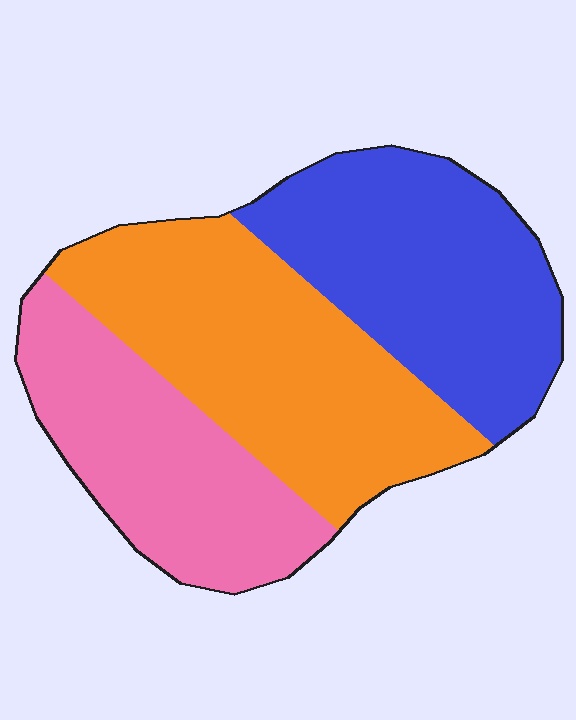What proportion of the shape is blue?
Blue covers roughly 35% of the shape.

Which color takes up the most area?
Orange, at roughly 40%.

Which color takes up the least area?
Pink, at roughly 30%.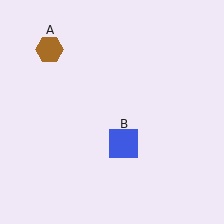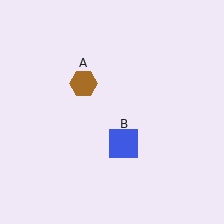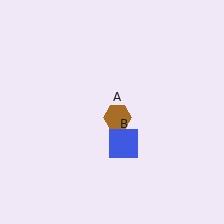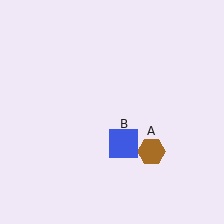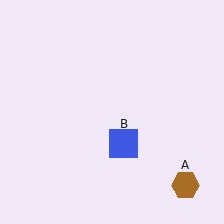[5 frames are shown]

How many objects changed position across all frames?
1 object changed position: brown hexagon (object A).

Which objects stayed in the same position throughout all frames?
Blue square (object B) remained stationary.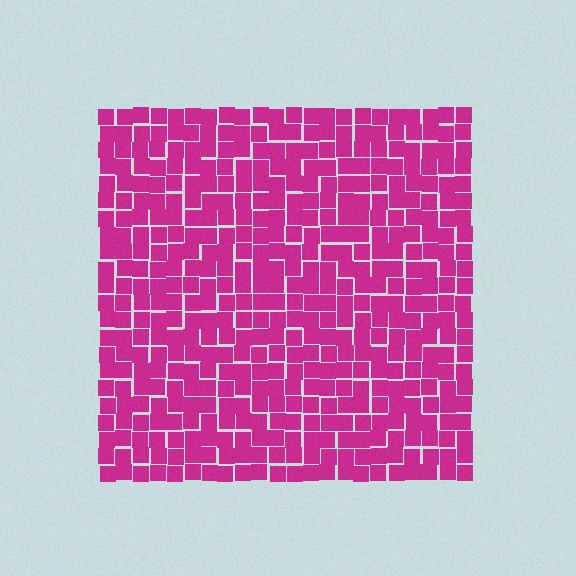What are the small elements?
The small elements are squares.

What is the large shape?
The large shape is a square.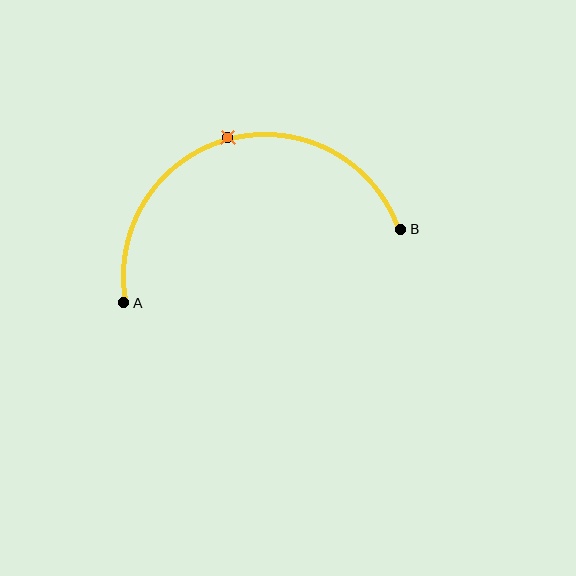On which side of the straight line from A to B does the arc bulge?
The arc bulges above the straight line connecting A and B.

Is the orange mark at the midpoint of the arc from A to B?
Yes. The orange mark lies on the arc at equal arc-length from both A and B — it is the arc midpoint.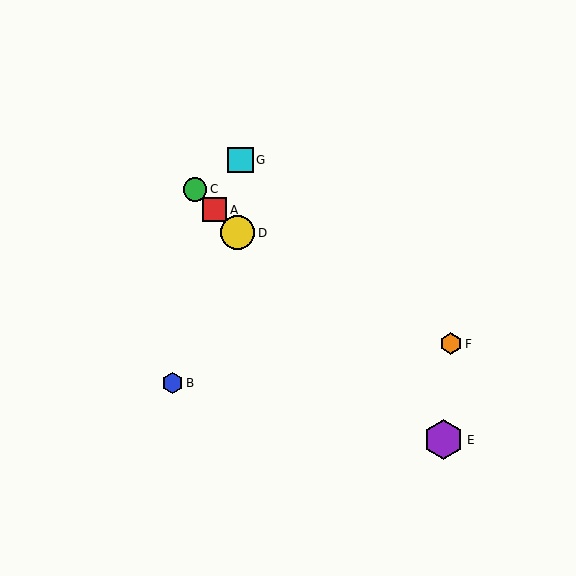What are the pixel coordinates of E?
Object E is at (443, 440).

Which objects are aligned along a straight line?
Objects A, C, D, E are aligned along a straight line.